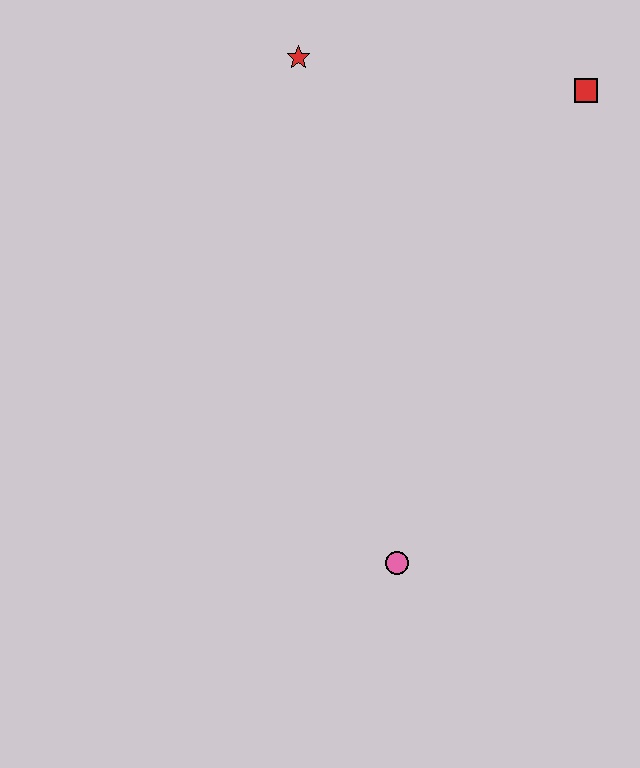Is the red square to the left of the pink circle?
No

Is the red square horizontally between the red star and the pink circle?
No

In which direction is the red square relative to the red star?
The red square is to the right of the red star.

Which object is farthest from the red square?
The pink circle is farthest from the red square.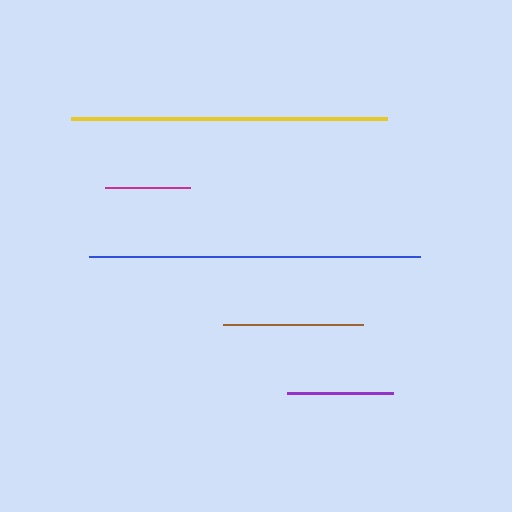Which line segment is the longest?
The blue line is the longest at approximately 331 pixels.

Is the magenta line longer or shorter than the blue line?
The blue line is longer than the magenta line.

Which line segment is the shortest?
The magenta line is the shortest at approximately 86 pixels.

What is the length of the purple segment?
The purple segment is approximately 106 pixels long.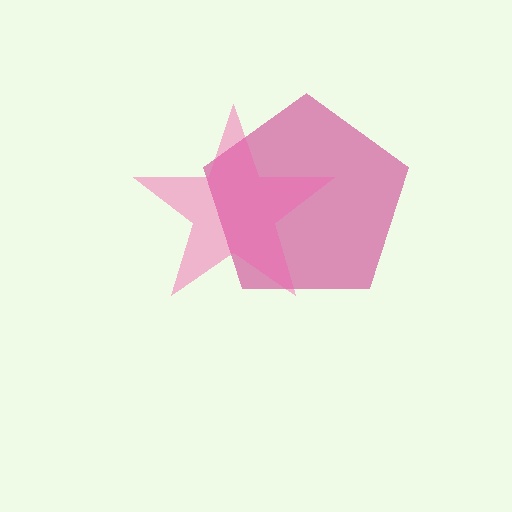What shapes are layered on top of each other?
The layered shapes are: a magenta pentagon, a pink star.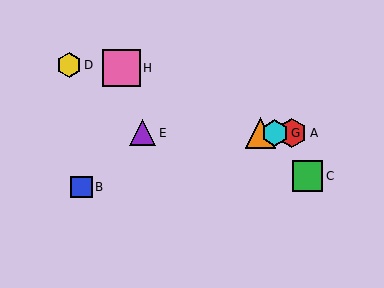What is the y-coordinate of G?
Object G is at y≈133.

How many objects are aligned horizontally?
4 objects (A, E, F, G) are aligned horizontally.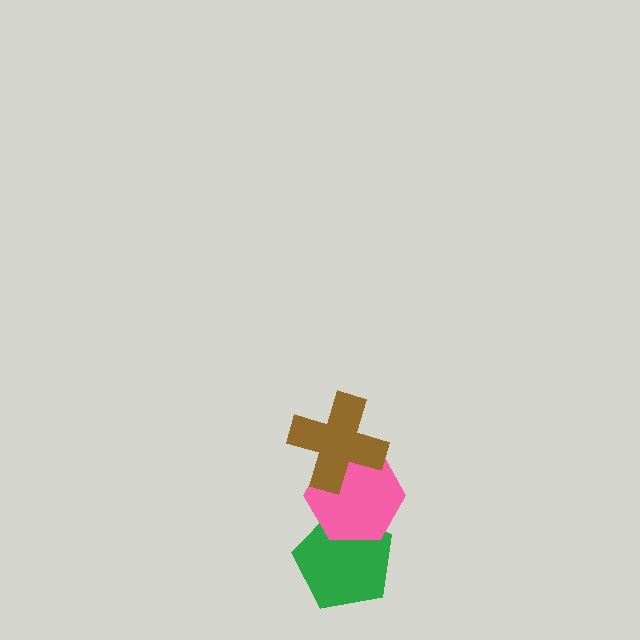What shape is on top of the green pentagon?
The pink hexagon is on top of the green pentagon.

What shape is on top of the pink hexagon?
The brown cross is on top of the pink hexagon.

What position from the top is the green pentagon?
The green pentagon is 3rd from the top.